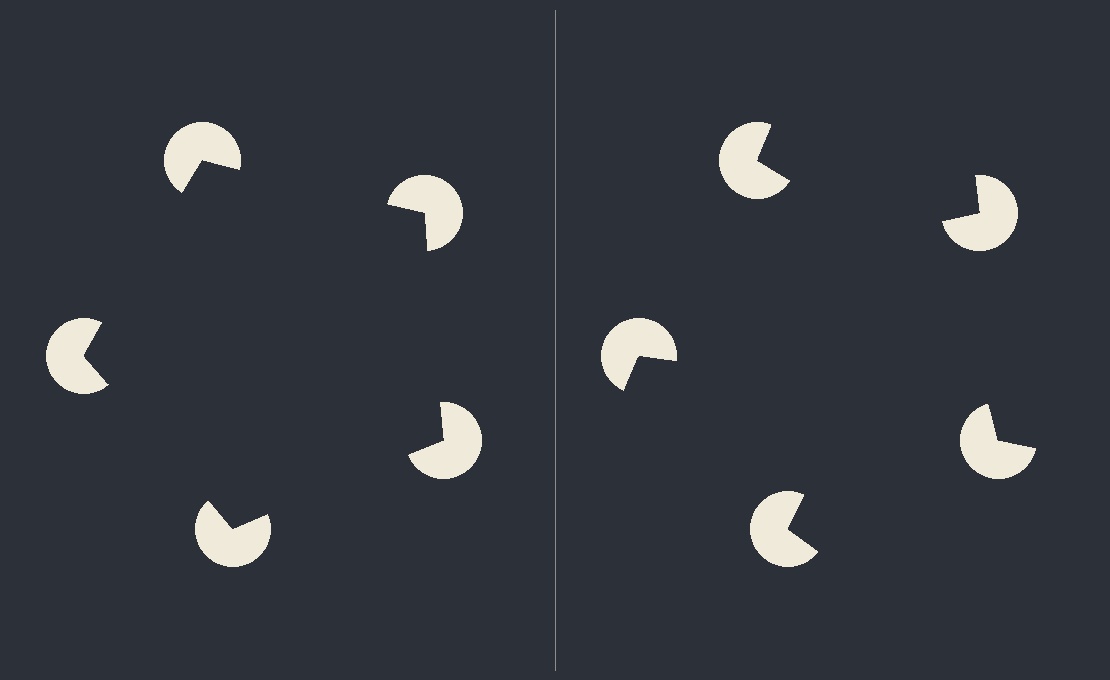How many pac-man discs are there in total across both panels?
10 — 5 on each side.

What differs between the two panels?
The pac-man discs are positioned identically on both sides; only the wedge orientations differ. On the left they align to a pentagon; on the right they are misaligned.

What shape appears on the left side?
An illusory pentagon.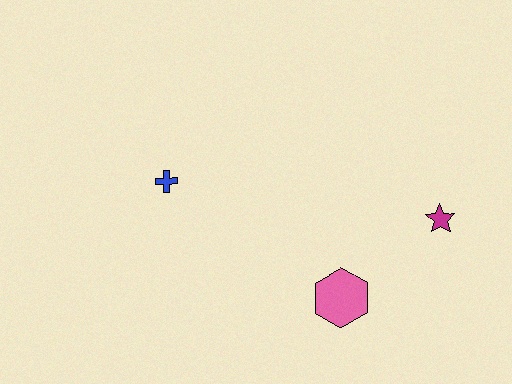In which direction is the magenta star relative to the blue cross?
The magenta star is to the right of the blue cross.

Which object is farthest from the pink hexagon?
The blue cross is farthest from the pink hexagon.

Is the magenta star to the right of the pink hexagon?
Yes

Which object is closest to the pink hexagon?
The magenta star is closest to the pink hexagon.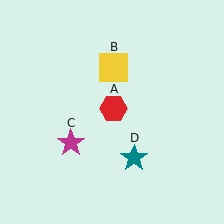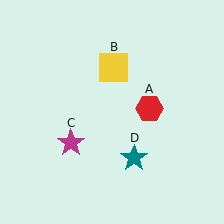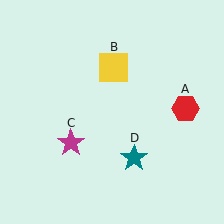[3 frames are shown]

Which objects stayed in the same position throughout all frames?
Yellow square (object B) and magenta star (object C) and teal star (object D) remained stationary.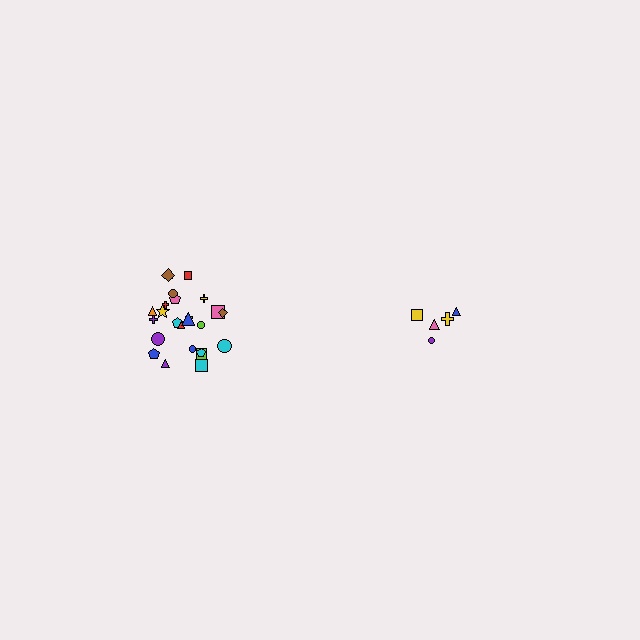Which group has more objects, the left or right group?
The left group.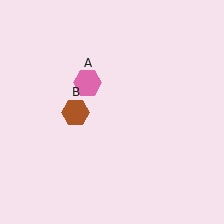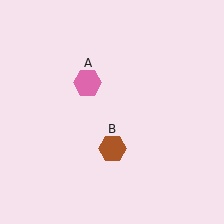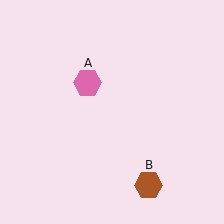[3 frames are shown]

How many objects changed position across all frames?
1 object changed position: brown hexagon (object B).